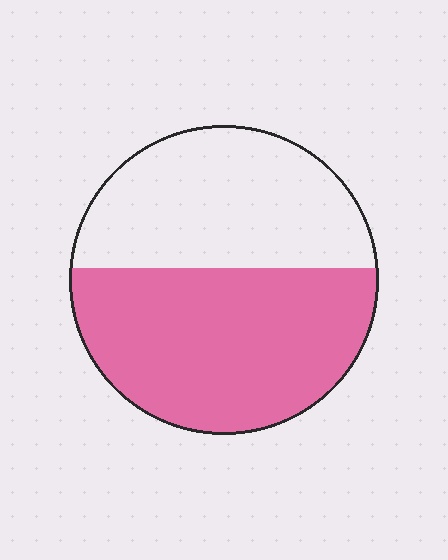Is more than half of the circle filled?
Yes.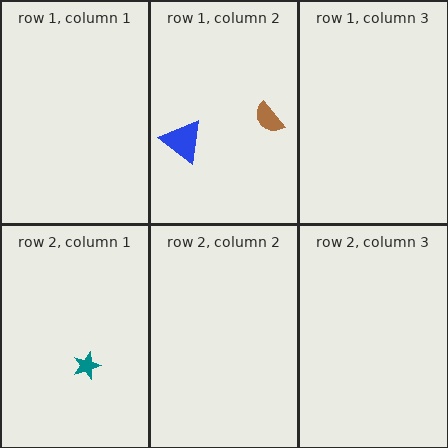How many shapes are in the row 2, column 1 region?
1.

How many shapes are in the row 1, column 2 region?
2.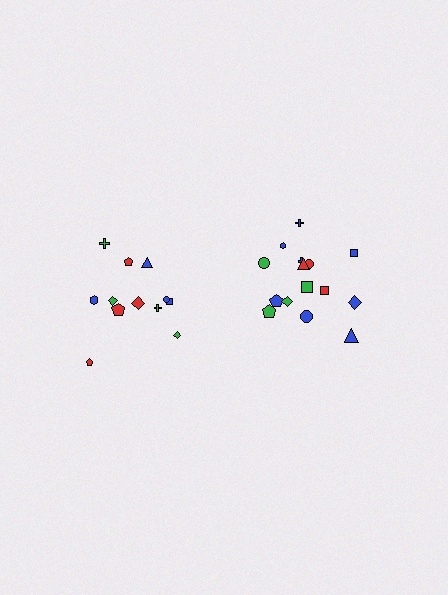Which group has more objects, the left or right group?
The right group.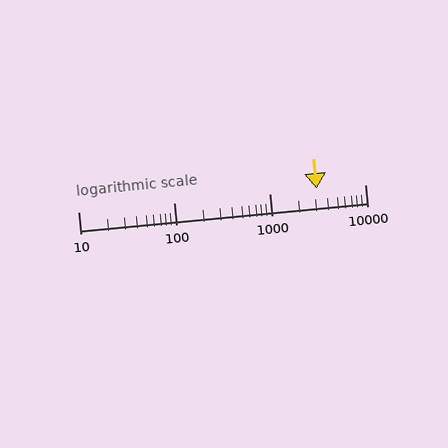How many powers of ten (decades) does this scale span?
The scale spans 3 decades, from 10 to 10000.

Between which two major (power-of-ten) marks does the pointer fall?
The pointer is between 1000 and 10000.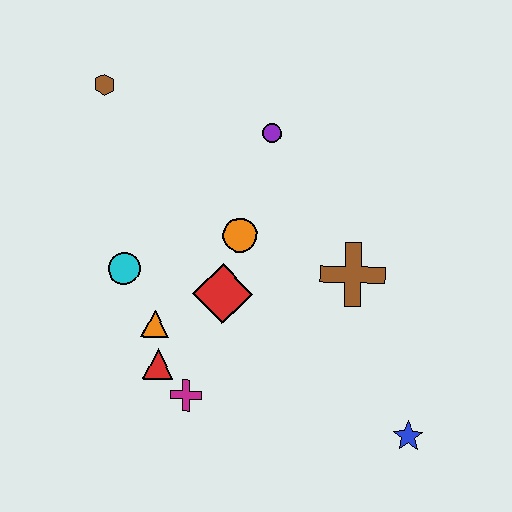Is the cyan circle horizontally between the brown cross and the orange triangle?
No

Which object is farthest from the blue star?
The brown hexagon is farthest from the blue star.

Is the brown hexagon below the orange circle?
No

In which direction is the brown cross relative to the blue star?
The brown cross is above the blue star.